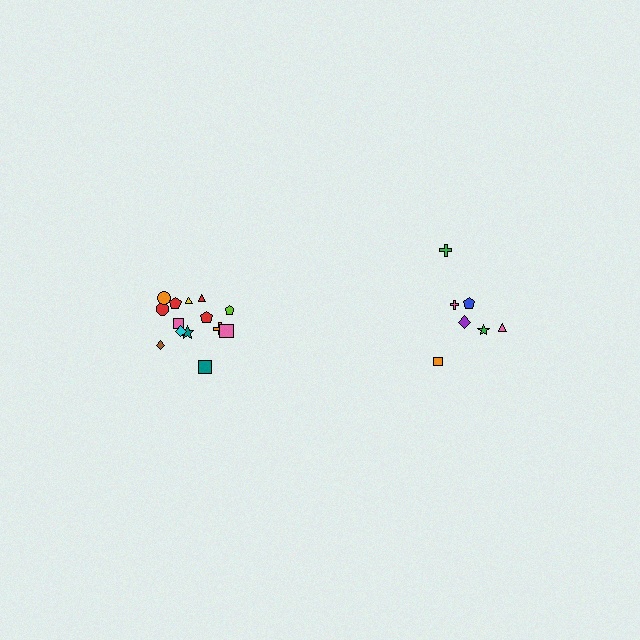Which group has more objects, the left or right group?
The left group.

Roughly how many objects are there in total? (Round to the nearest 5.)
Roughly 20 objects in total.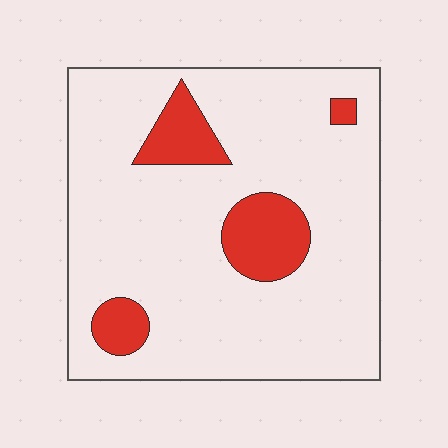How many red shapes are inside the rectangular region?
4.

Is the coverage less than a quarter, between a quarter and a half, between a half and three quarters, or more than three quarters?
Less than a quarter.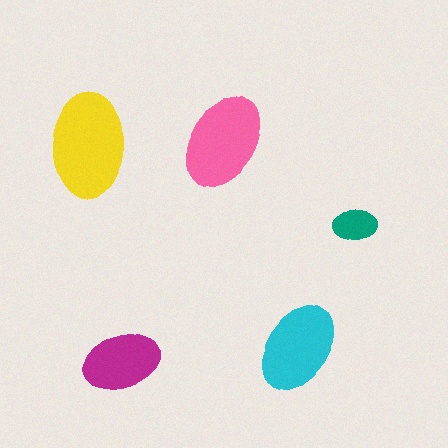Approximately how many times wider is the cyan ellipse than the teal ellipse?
About 2 times wider.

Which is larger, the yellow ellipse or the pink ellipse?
The yellow one.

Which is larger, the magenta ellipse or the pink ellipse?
The pink one.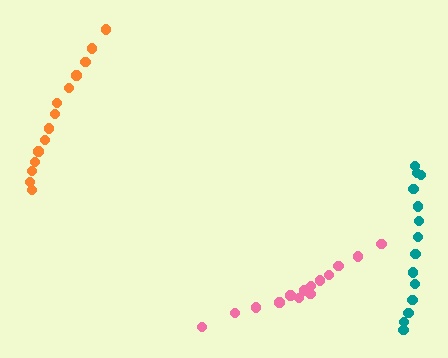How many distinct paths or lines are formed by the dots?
There are 3 distinct paths.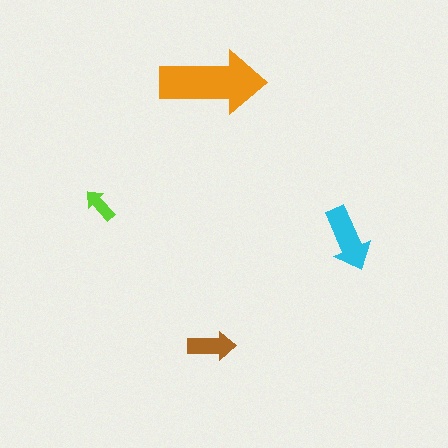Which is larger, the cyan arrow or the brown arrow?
The cyan one.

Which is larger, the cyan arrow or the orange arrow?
The orange one.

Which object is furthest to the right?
The cyan arrow is rightmost.